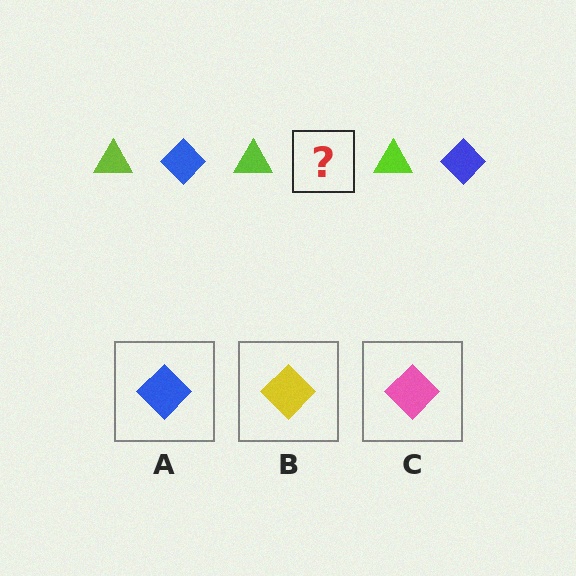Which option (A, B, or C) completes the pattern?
A.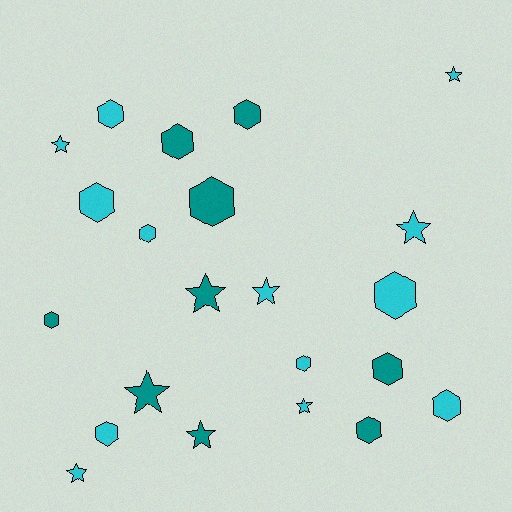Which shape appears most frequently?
Hexagon, with 13 objects.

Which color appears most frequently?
Cyan, with 13 objects.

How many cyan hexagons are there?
There are 7 cyan hexagons.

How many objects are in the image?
There are 22 objects.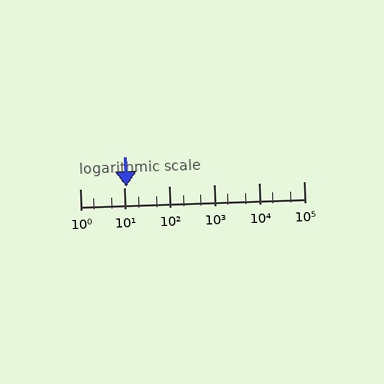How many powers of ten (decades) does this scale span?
The scale spans 5 decades, from 1 to 100000.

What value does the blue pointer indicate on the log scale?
The pointer indicates approximately 11.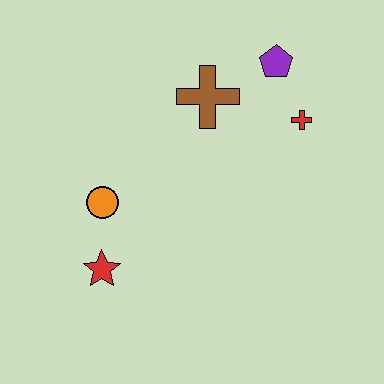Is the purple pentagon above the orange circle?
Yes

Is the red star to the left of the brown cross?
Yes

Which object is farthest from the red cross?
The red star is farthest from the red cross.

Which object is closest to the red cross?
The purple pentagon is closest to the red cross.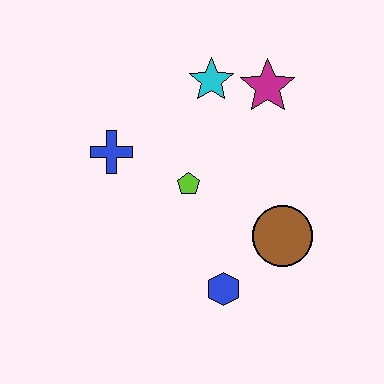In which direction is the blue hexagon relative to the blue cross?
The blue hexagon is below the blue cross.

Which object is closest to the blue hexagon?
The brown circle is closest to the blue hexagon.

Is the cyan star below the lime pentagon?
No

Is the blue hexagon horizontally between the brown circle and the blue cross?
Yes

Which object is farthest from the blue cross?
The brown circle is farthest from the blue cross.